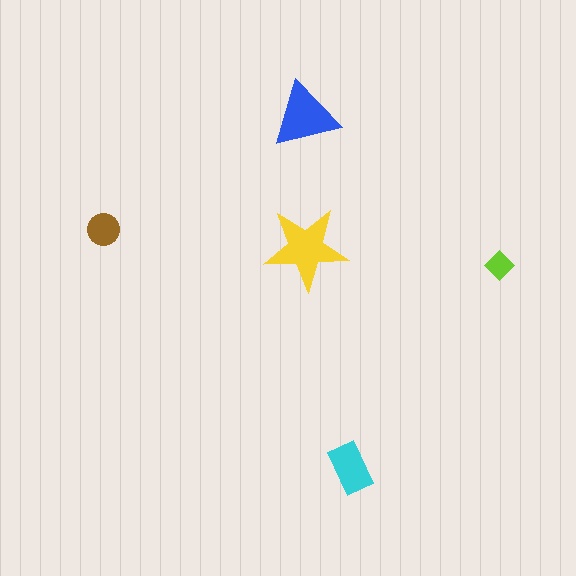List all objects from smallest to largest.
The lime diamond, the brown circle, the cyan rectangle, the blue triangle, the yellow star.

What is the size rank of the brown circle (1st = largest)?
4th.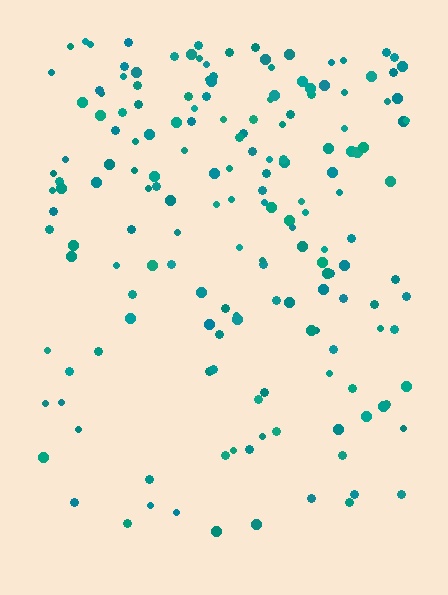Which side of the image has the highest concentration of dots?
The top.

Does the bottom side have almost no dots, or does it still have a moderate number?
Still a moderate number, just noticeably fewer than the top.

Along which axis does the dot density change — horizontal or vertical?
Vertical.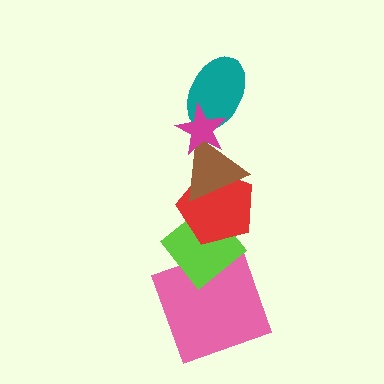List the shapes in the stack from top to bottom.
From top to bottom: the magenta star, the teal ellipse, the brown triangle, the red pentagon, the lime diamond, the pink square.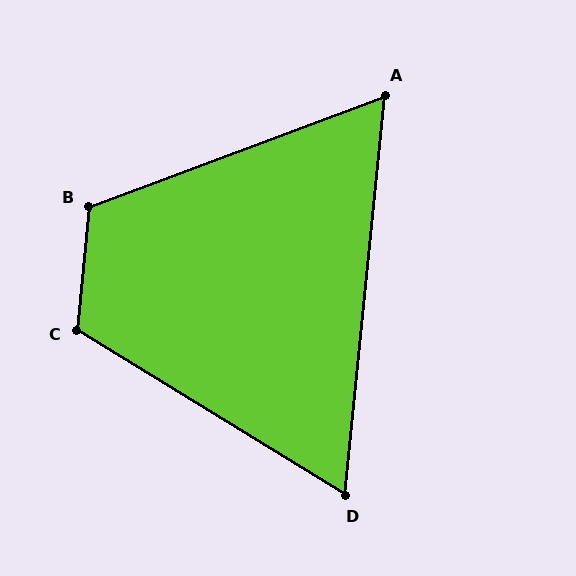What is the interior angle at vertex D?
Approximately 64 degrees (acute).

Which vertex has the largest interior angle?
C, at approximately 116 degrees.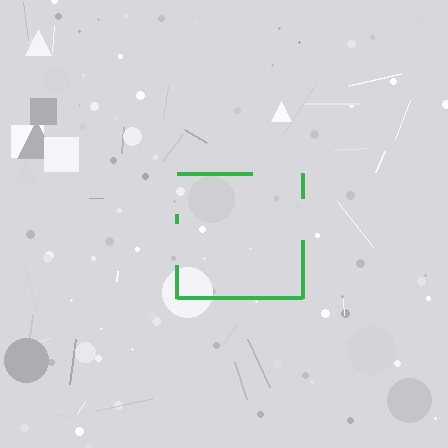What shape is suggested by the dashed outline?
The dashed outline suggests a square.